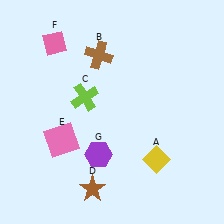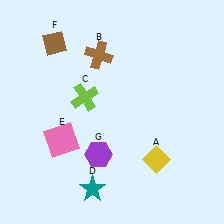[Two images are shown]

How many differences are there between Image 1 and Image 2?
There are 2 differences between the two images.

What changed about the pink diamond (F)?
In Image 1, F is pink. In Image 2, it changed to brown.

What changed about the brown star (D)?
In Image 1, D is brown. In Image 2, it changed to teal.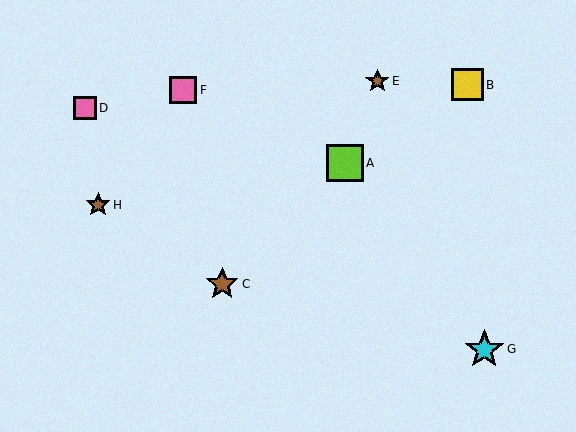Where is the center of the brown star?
The center of the brown star is at (98, 205).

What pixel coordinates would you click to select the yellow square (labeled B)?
Click at (467, 85) to select the yellow square B.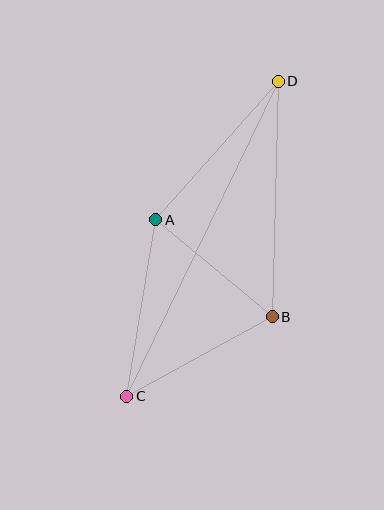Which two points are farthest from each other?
Points C and D are farthest from each other.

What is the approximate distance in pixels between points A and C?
The distance between A and C is approximately 179 pixels.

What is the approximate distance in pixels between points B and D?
The distance between B and D is approximately 236 pixels.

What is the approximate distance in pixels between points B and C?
The distance between B and C is approximately 165 pixels.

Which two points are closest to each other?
Points A and B are closest to each other.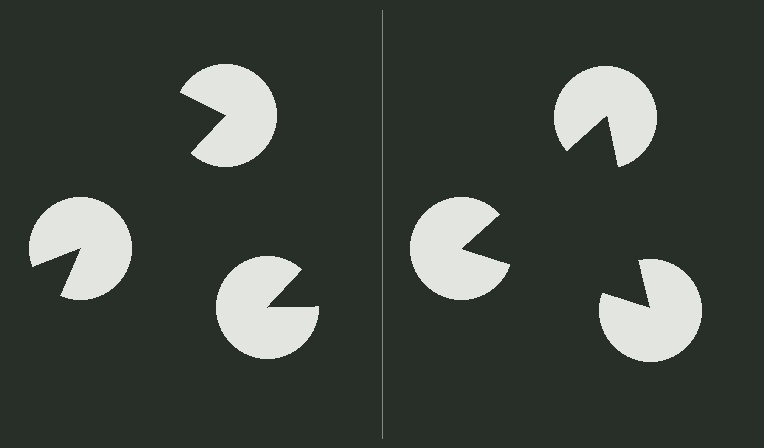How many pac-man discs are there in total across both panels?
6 — 3 on each side.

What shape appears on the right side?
An illusory triangle.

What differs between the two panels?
The pac-man discs are positioned identically on both sides; only the wedge orientations differ. On the right they align to a triangle; on the left they are misaligned.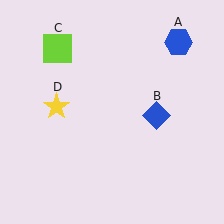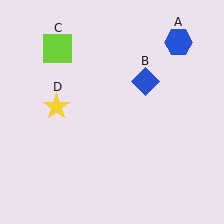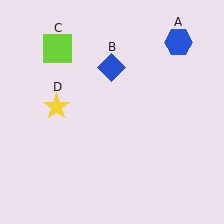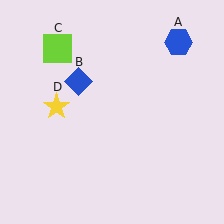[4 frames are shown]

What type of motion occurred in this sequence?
The blue diamond (object B) rotated counterclockwise around the center of the scene.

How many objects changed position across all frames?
1 object changed position: blue diamond (object B).